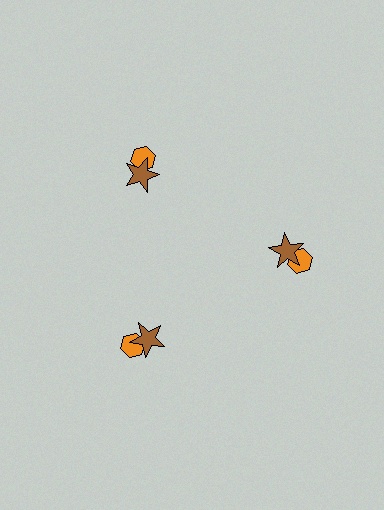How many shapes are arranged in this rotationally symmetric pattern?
There are 6 shapes, arranged in 3 groups of 2.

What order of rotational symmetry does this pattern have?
This pattern has 3-fold rotational symmetry.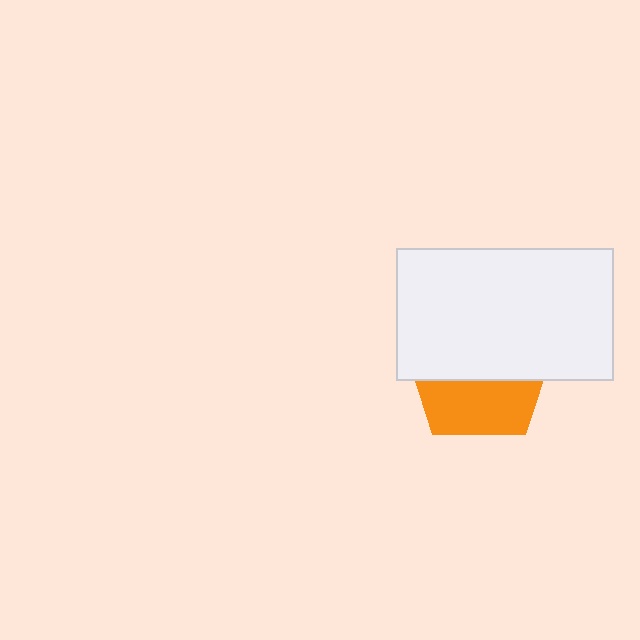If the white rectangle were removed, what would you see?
You would see the complete orange pentagon.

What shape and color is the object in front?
The object in front is a white rectangle.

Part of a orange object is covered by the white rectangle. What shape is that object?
It is a pentagon.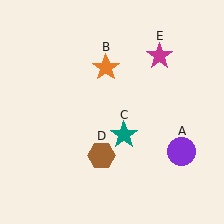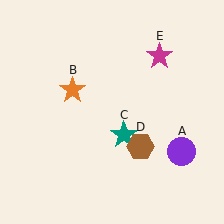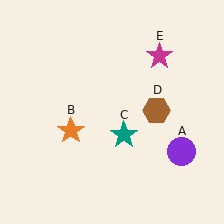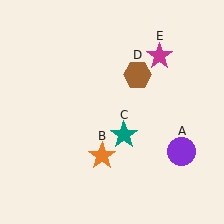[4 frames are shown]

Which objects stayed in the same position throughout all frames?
Purple circle (object A) and teal star (object C) and magenta star (object E) remained stationary.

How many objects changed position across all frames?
2 objects changed position: orange star (object B), brown hexagon (object D).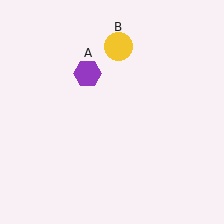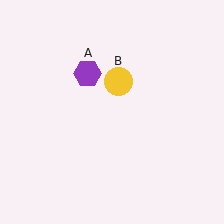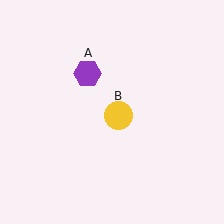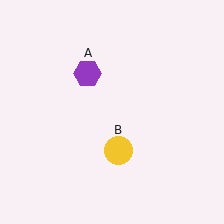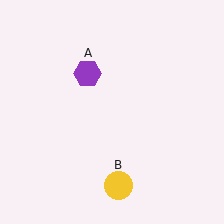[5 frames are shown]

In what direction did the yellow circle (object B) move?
The yellow circle (object B) moved down.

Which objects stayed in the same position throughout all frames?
Purple hexagon (object A) remained stationary.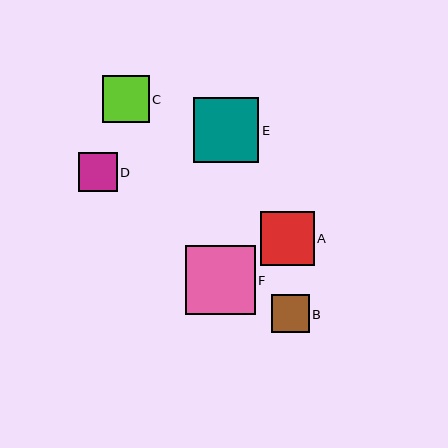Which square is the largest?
Square F is the largest with a size of approximately 69 pixels.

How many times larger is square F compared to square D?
Square F is approximately 1.8 times the size of square D.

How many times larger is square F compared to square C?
Square F is approximately 1.5 times the size of square C.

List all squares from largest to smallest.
From largest to smallest: F, E, A, C, D, B.